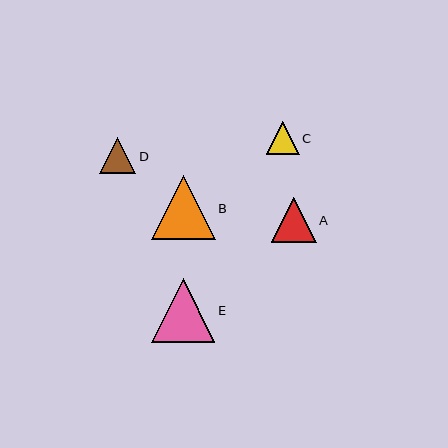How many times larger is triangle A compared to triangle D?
Triangle A is approximately 1.3 times the size of triangle D.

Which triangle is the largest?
Triangle E is the largest with a size of approximately 64 pixels.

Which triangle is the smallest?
Triangle C is the smallest with a size of approximately 33 pixels.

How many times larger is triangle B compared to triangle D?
Triangle B is approximately 1.8 times the size of triangle D.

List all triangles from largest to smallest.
From largest to smallest: E, B, A, D, C.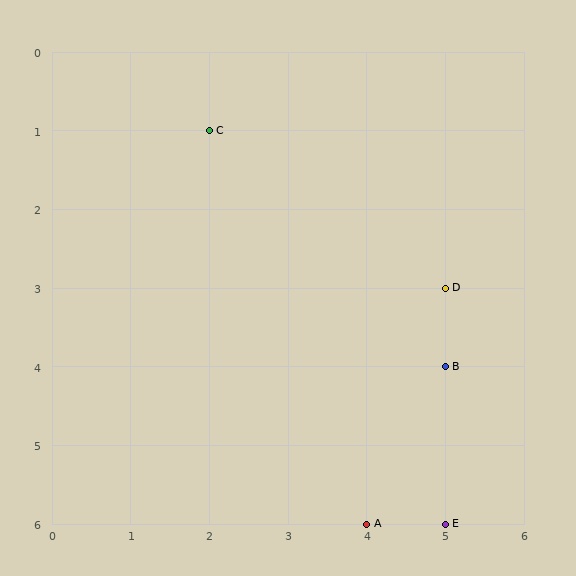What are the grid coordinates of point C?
Point C is at grid coordinates (2, 1).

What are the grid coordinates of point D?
Point D is at grid coordinates (5, 3).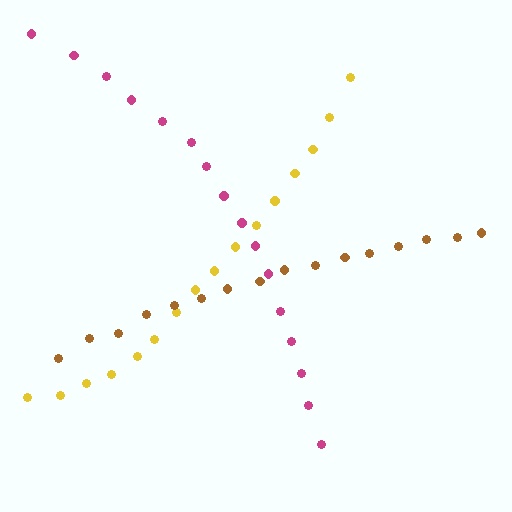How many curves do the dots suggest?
There are 3 distinct paths.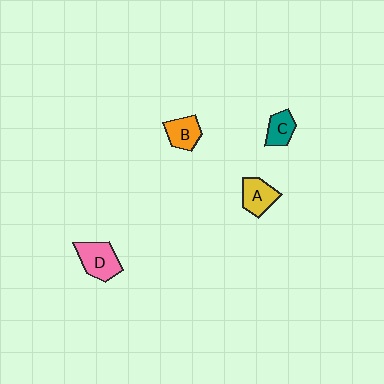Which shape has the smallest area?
Shape C (teal).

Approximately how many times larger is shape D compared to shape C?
Approximately 1.6 times.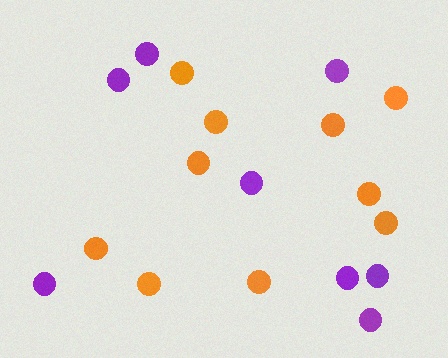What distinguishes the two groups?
There are 2 groups: one group of purple circles (8) and one group of orange circles (10).